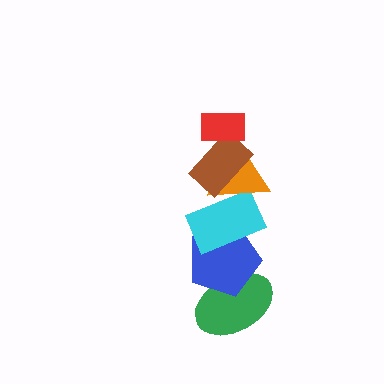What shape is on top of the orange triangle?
The brown rectangle is on top of the orange triangle.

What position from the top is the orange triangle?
The orange triangle is 3rd from the top.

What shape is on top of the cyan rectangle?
The orange triangle is on top of the cyan rectangle.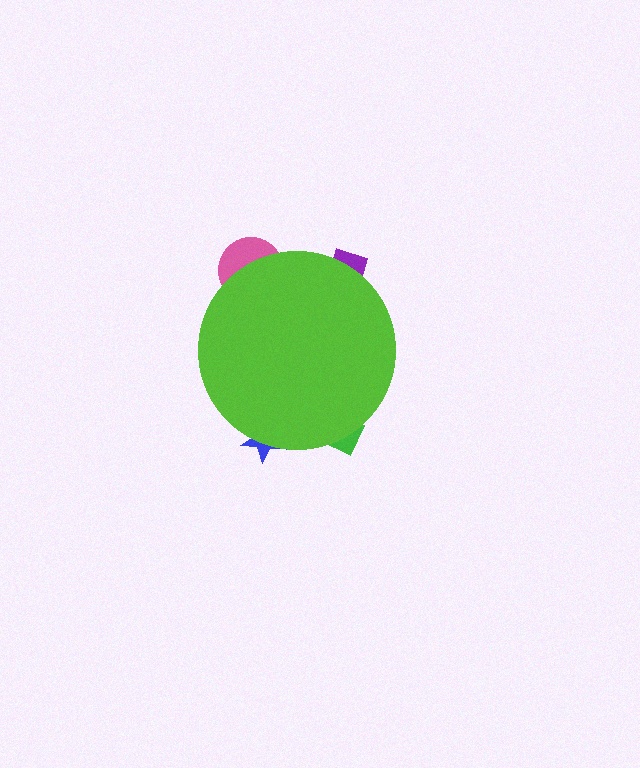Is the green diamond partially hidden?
Yes, the green diamond is partially hidden behind the lime circle.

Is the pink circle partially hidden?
Yes, the pink circle is partially hidden behind the lime circle.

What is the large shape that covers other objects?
A lime circle.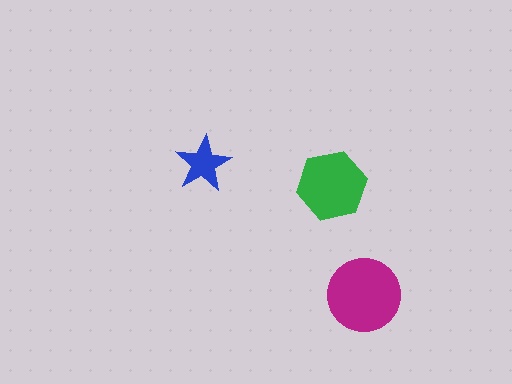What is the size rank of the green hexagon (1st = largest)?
2nd.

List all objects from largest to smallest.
The magenta circle, the green hexagon, the blue star.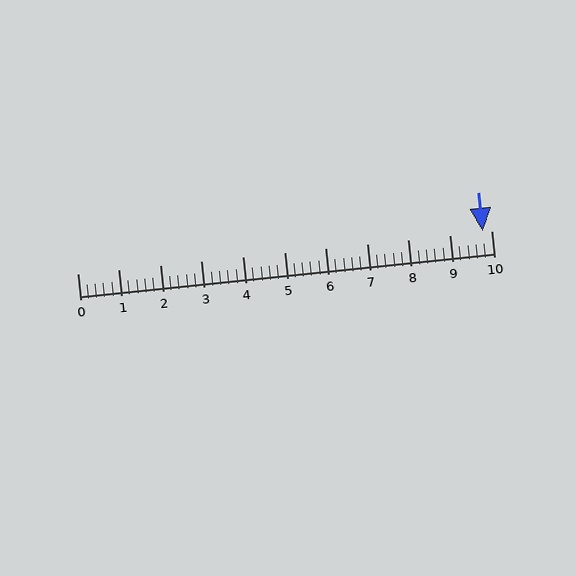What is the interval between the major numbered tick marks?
The major tick marks are spaced 1 units apart.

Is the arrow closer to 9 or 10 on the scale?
The arrow is closer to 10.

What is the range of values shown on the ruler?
The ruler shows values from 0 to 10.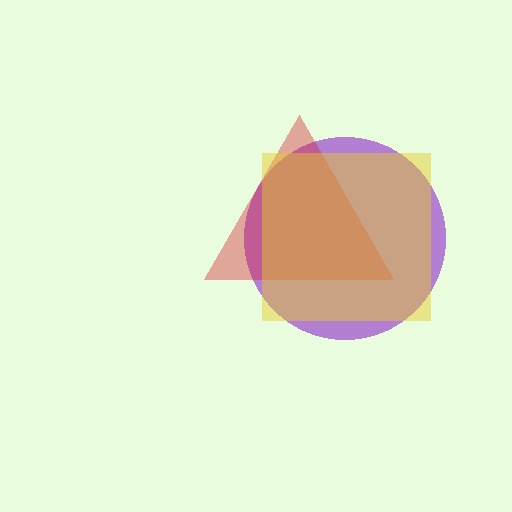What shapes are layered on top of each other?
The layered shapes are: a purple circle, a red triangle, a yellow square.